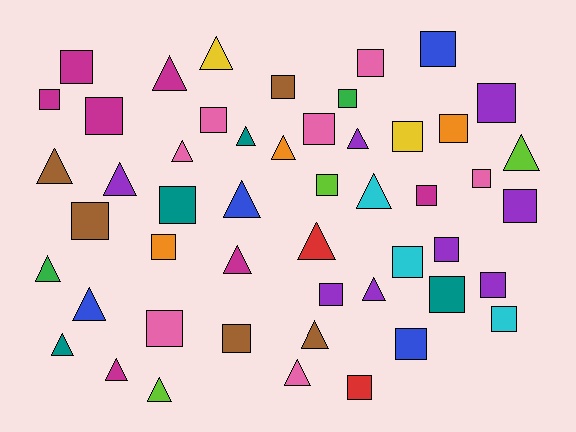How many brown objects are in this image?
There are 5 brown objects.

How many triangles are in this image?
There are 21 triangles.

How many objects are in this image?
There are 50 objects.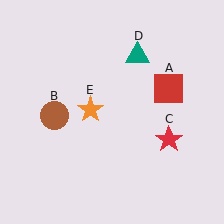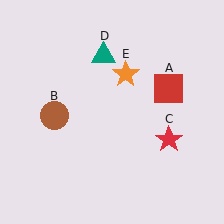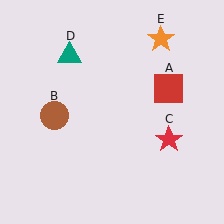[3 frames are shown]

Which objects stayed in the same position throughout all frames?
Red square (object A) and brown circle (object B) and red star (object C) remained stationary.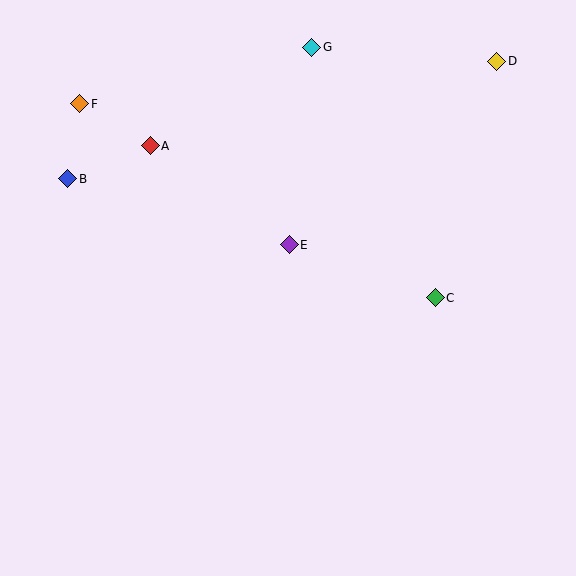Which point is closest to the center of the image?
Point E at (289, 245) is closest to the center.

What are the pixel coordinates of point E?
Point E is at (289, 245).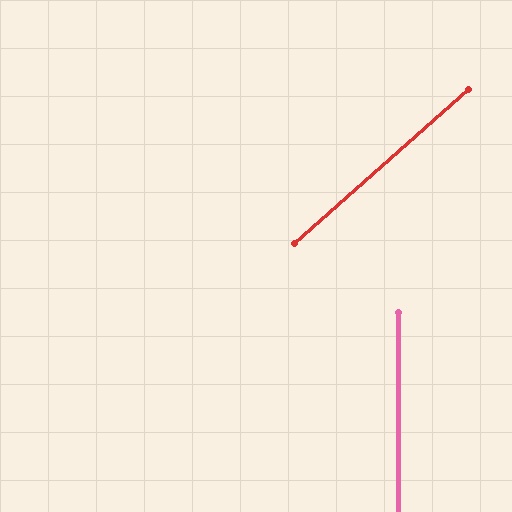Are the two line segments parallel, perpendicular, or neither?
Neither parallel nor perpendicular — they differ by about 49°.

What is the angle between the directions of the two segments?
Approximately 49 degrees.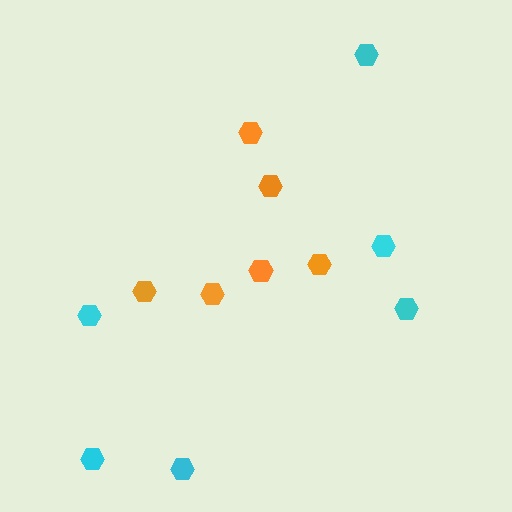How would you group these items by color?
There are 2 groups: one group of cyan hexagons (6) and one group of orange hexagons (6).